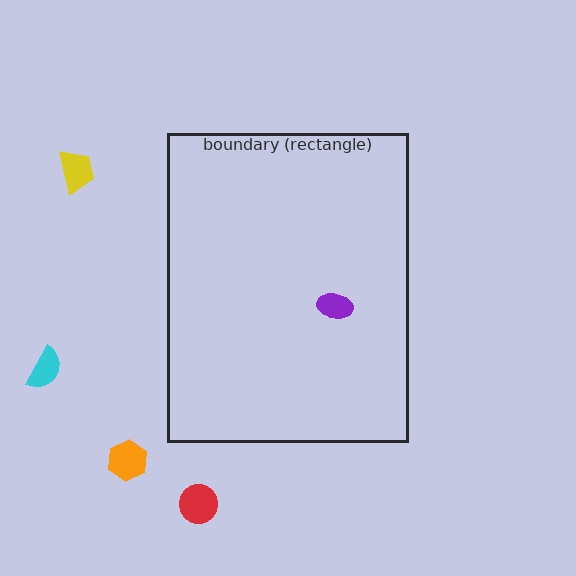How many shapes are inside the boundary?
1 inside, 4 outside.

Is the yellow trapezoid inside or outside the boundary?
Outside.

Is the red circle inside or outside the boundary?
Outside.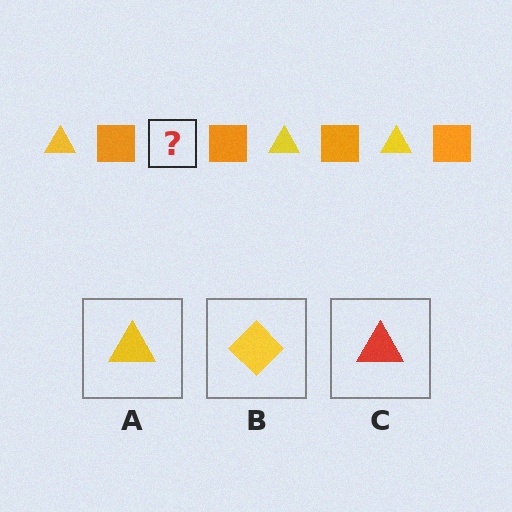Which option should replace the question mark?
Option A.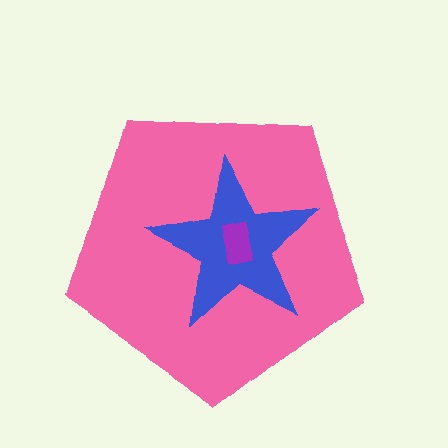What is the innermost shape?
The purple rectangle.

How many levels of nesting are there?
3.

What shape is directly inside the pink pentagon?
The blue star.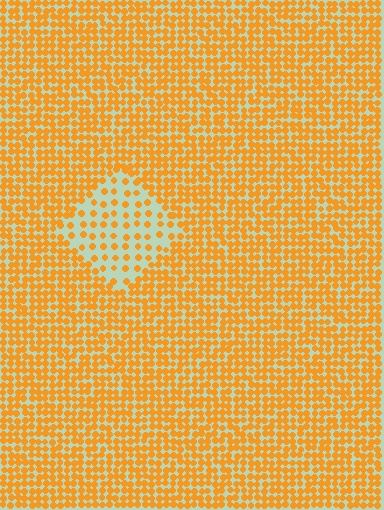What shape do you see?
I see a diamond.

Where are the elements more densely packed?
The elements are more densely packed outside the diamond boundary.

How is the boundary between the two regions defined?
The boundary is defined by a change in element density (approximately 2.4x ratio). All elements are the same color, size, and shape.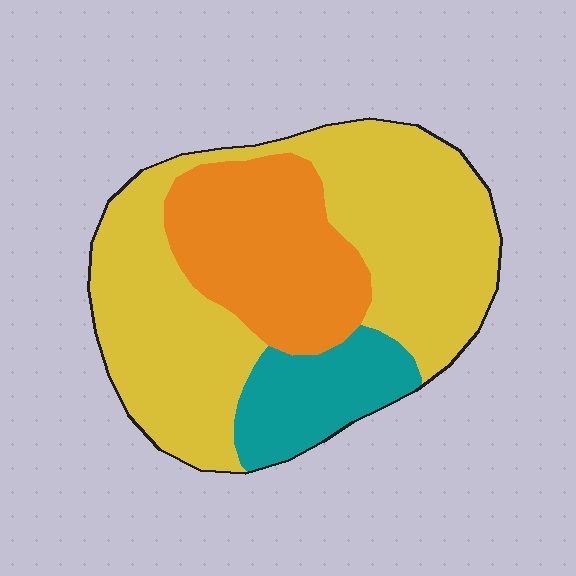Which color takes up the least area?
Teal, at roughly 15%.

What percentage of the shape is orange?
Orange takes up about one quarter (1/4) of the shape.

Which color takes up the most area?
Yellow, at roughly 60%.